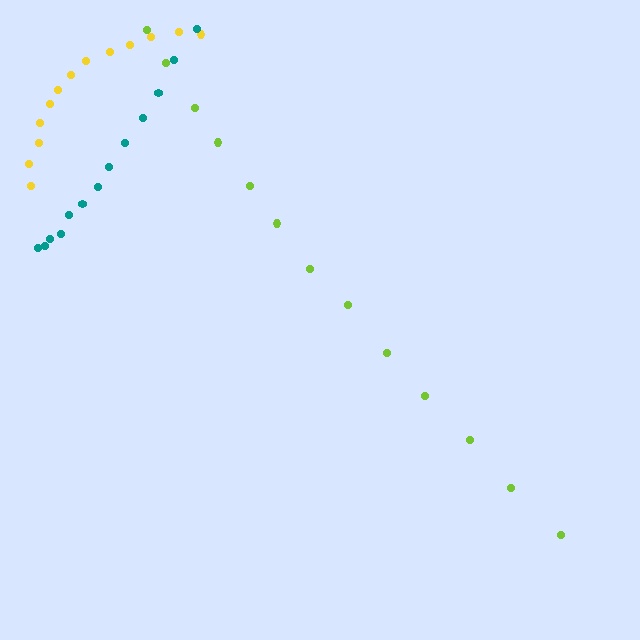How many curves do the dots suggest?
There are 3 distinct paths.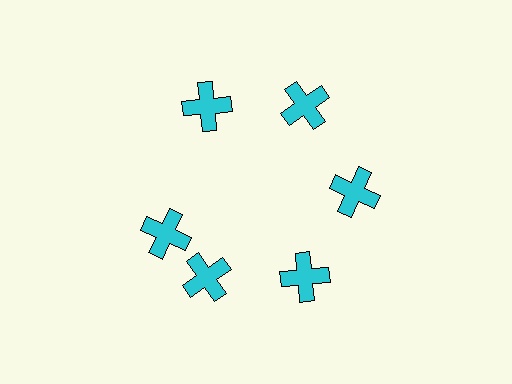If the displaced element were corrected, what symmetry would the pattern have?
It would have 6-fold rotational symmetry — the pattern would map onto itself every 60 degrees.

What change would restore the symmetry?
The symmetry would be restored by rotating it back into even spacing with its neighbors so that all 6 crosses sit at equal angles and equal distance from the center.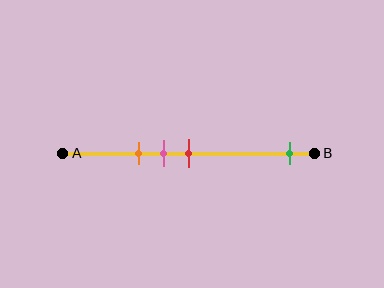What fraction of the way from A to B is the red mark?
The red mark is approximately 50% (0.5) of the way from A to B.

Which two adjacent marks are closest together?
The pink and red marks are the closest adjacent pair.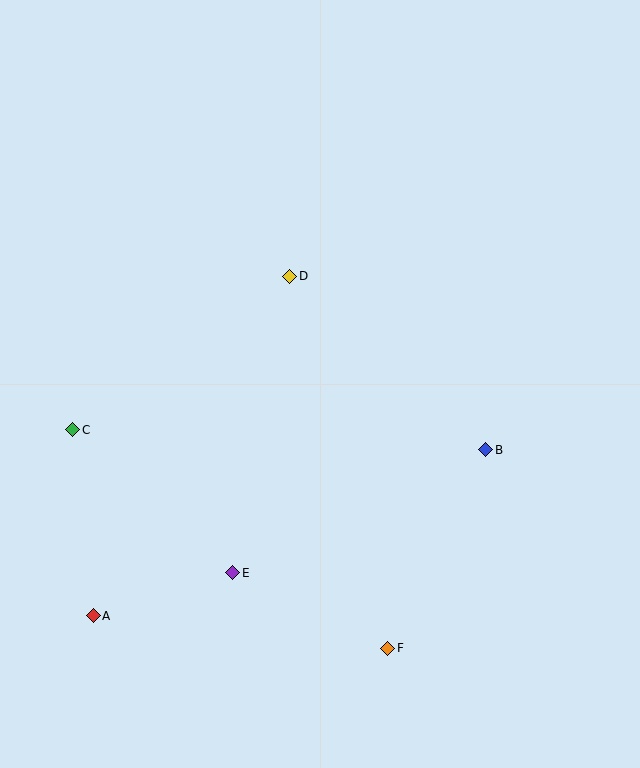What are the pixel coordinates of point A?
Point A is at (93, 616).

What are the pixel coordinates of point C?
Point C is at (73, 430).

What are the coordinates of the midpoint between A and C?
The midpoint between A and C is at (83, 523).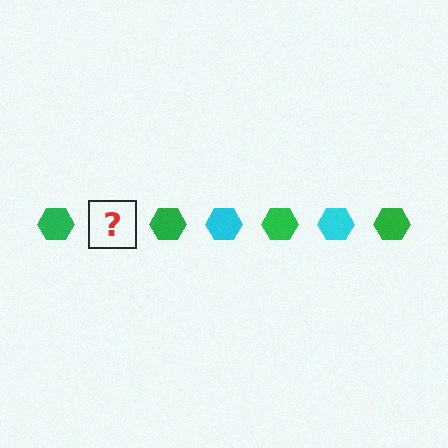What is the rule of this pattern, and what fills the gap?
The rule is that the pattern cycles through green, cyan hexagons. The gap should be filled with a cyan hexagon.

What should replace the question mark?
The question mark should be replaced with a cyan hexagon.